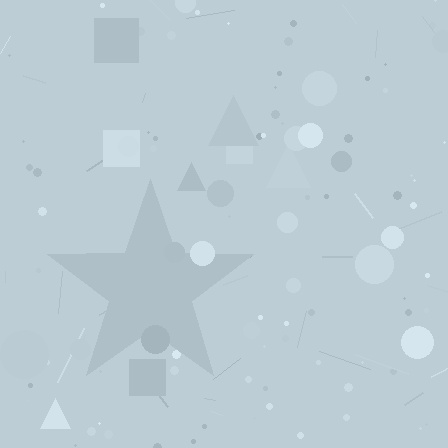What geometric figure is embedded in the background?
A star is embedded in the background.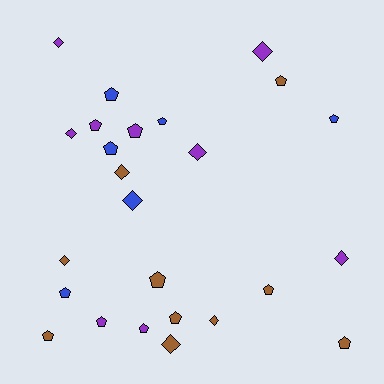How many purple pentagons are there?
There are 4 purple pentagons.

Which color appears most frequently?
Brown, with 10 objects.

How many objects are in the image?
There are 25 objects.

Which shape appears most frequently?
Pentagon, with 15 objects.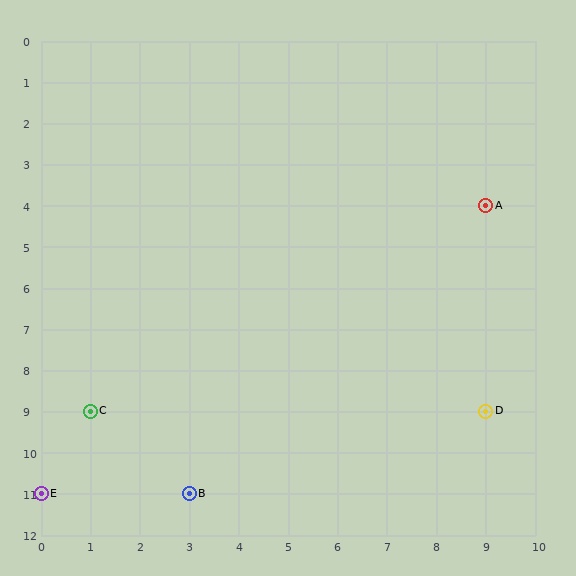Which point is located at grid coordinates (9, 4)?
Point A is at (9, 4).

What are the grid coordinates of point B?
Point B is at grid coordinates (3, 11).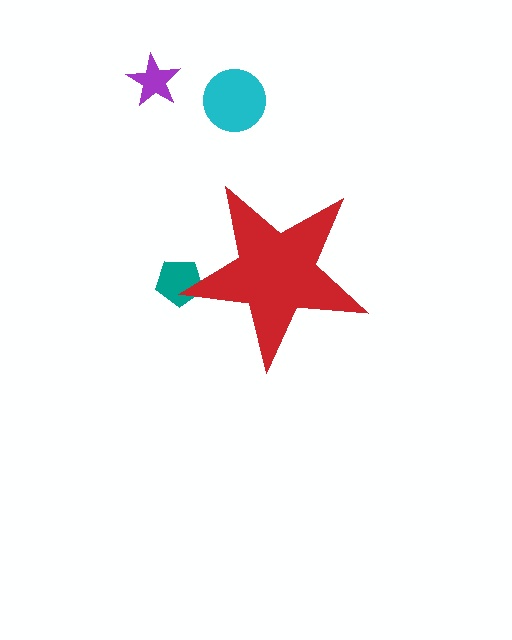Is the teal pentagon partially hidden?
Yes, the teal pentagon is partially hidden behind the red star.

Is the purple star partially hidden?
No, the purple star is fully visible.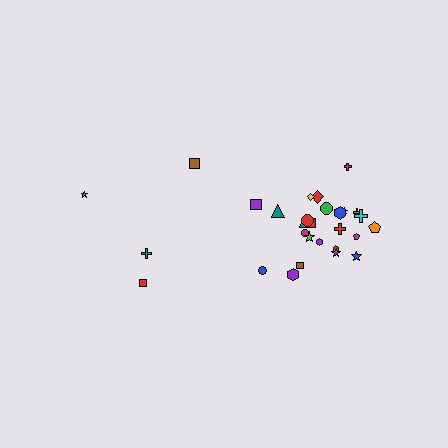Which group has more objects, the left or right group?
The right group.